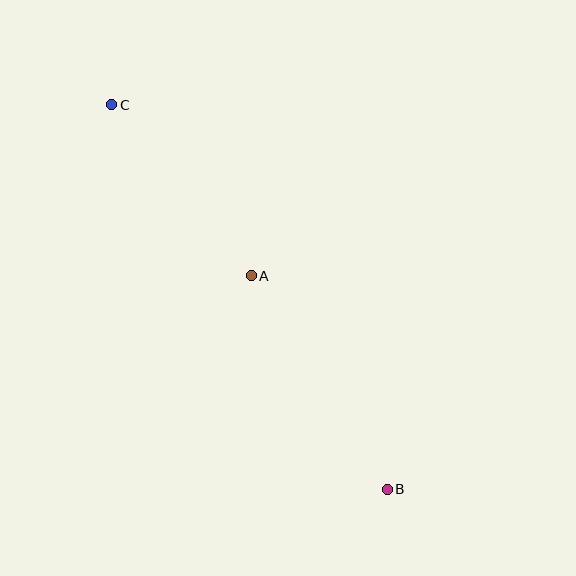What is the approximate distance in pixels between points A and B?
The distance between A and B is approximately 253 pixels.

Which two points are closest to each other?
Points A and C are closest to each other.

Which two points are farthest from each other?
Points B and C are farthest from each other.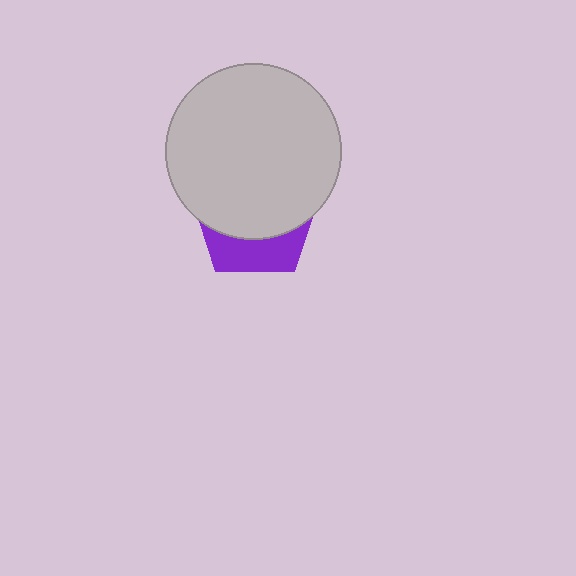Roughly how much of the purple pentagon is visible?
A small part of it is visible (roughly 32%).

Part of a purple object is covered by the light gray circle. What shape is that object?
It is a pentagon.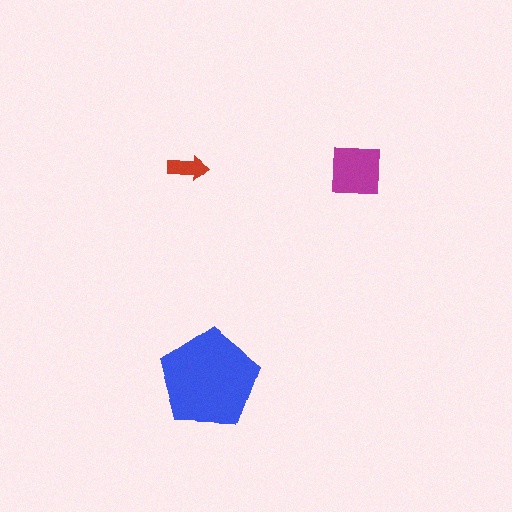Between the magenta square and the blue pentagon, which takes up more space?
The blue pentagon.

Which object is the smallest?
The red arrow.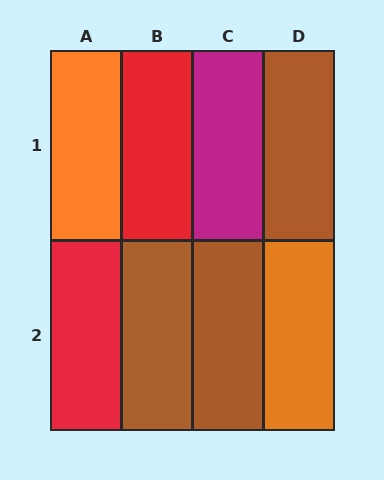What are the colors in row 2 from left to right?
Red, brown, brown, orange.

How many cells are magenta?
1 cell is magenta.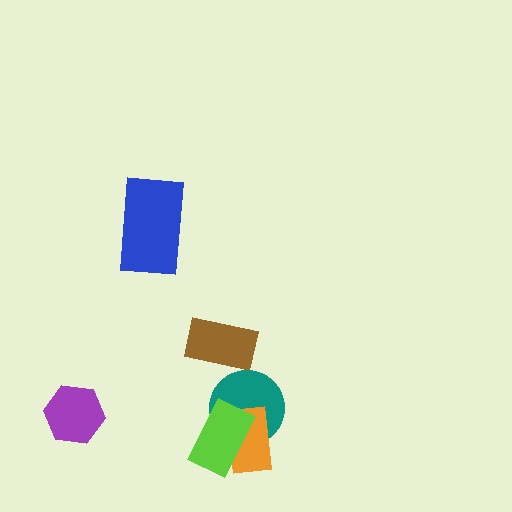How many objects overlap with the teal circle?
2 objects overlap with the teal circle.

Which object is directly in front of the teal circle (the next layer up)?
The orange rectangle is directly in front of the teal circle.